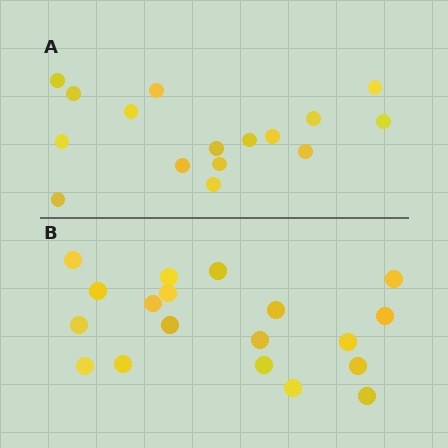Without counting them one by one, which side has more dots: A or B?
Region B (the bottom region) has more dots.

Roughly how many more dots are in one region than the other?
Region B has just a few more — roughly 2 or 3 more dots than region A.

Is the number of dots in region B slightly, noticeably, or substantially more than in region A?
Region B has only slightly more — the two regions are fairly close. The ratio is roughly 1.2 to 1.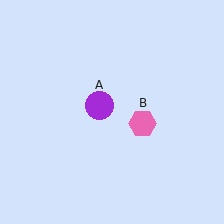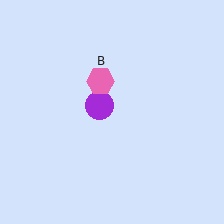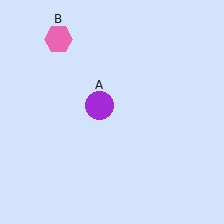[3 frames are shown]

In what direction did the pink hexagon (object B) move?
The pink hexagon (object B) moved up and to the left.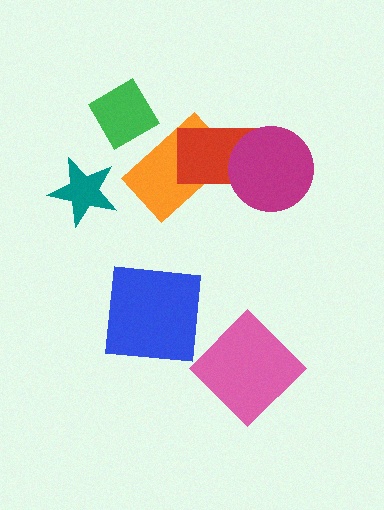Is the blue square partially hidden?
No, no other shape covers it.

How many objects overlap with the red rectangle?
2 objects overlap with the red rectangle.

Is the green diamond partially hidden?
Yes, it is partially covered by another shape.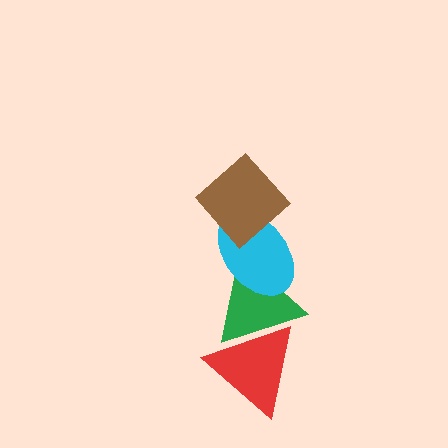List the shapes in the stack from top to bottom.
From top to bottom: the brown diamond, the cyan ellipse, the green triangle, the red triangle.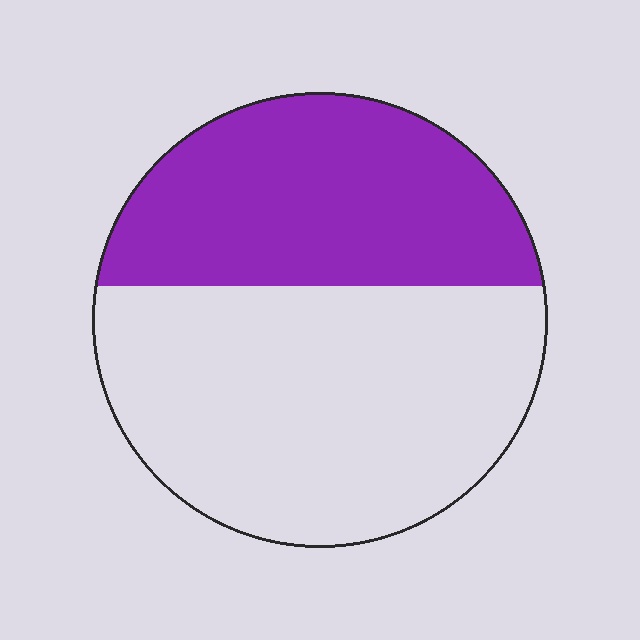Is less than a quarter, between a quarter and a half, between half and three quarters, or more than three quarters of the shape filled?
Between a quarter and a half.